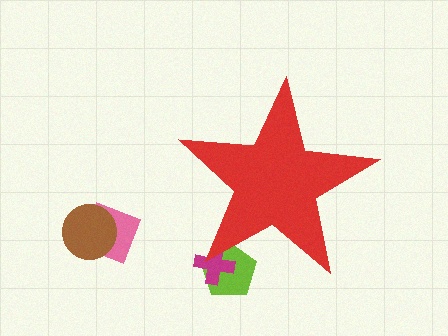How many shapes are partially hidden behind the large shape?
2 shapes are partially hidden.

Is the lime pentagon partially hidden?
Yes, the lime pentagon is partially hidden behind the red star.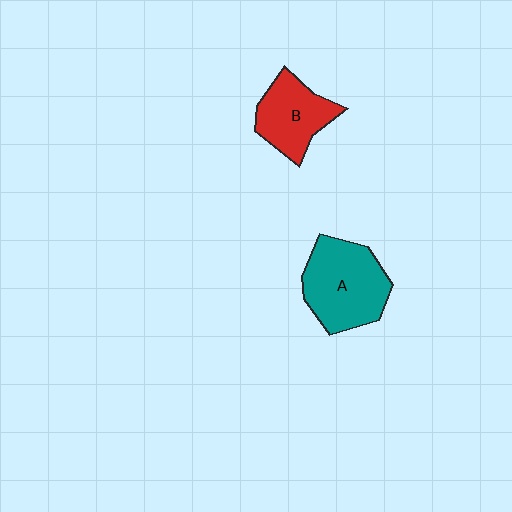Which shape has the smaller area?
Shape B (red).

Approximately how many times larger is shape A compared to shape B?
Approximately 1.4 times.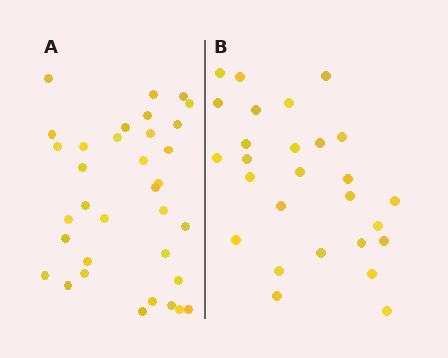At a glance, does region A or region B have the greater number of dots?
Region A (the left region) has more dots.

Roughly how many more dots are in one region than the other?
Region A has roughly 8 or so more dots than region B.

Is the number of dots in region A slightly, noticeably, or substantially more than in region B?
Region A has noticeably more, but not dramatically so. The ratio is roughly 1.3 to 1.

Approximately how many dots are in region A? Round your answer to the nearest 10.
About 30 dots. (The exact count is 34, which rounds to 30.)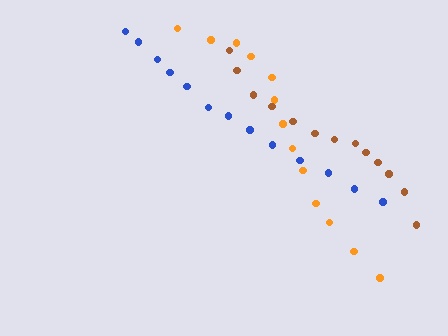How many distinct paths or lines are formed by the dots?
There are 3 distinct paths.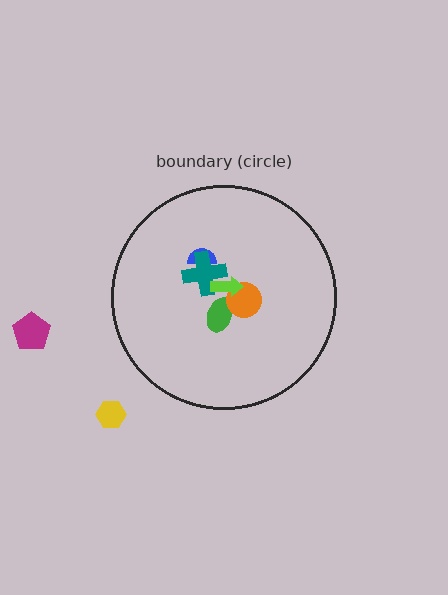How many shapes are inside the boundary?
5 inside, 2 outside.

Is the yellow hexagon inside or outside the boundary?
Outside.